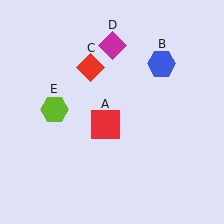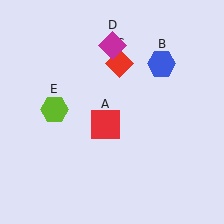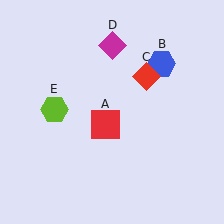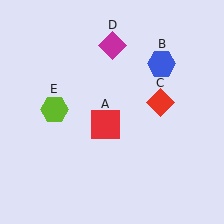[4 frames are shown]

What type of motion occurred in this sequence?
The red diamond (object C) rotated clockwise around the center of the scene.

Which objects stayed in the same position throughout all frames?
Red square (object A) and blue hexagon (object B) and magenta diamond (object D) and lime hexagon (object E) remained stationary.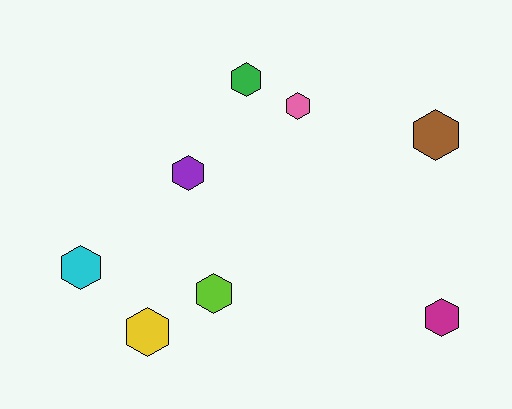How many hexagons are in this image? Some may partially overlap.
There are 8 hexagons.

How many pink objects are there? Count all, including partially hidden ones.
There is 1 pink object.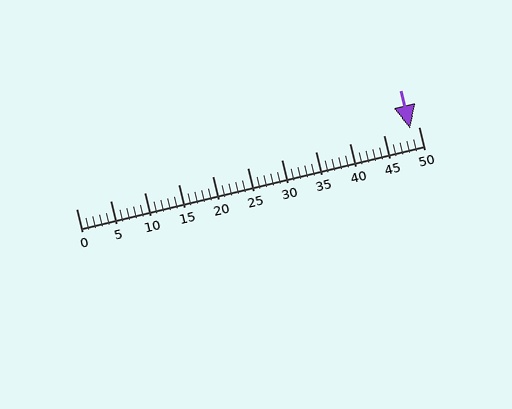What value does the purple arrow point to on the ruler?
The purple arrow points to approximately 49.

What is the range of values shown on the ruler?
The ruler shows values from 0 to 50.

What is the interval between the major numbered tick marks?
The major tick marks are spaced 5 units apart.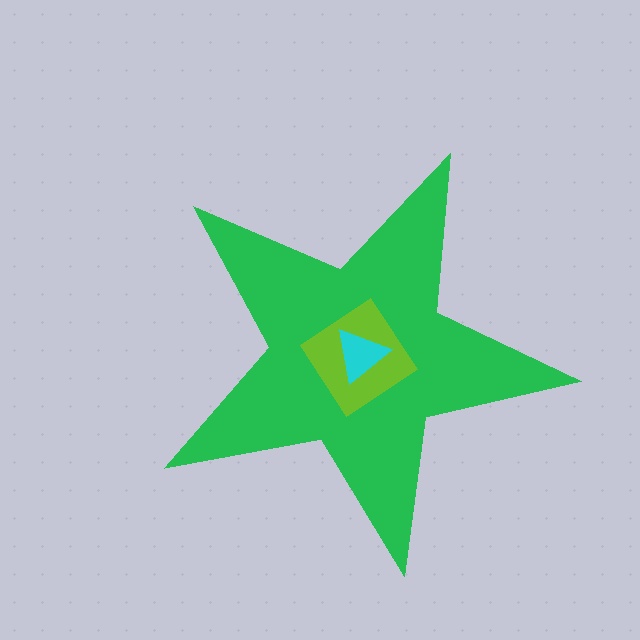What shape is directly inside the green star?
The lime diamond.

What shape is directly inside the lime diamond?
The cyan triangle.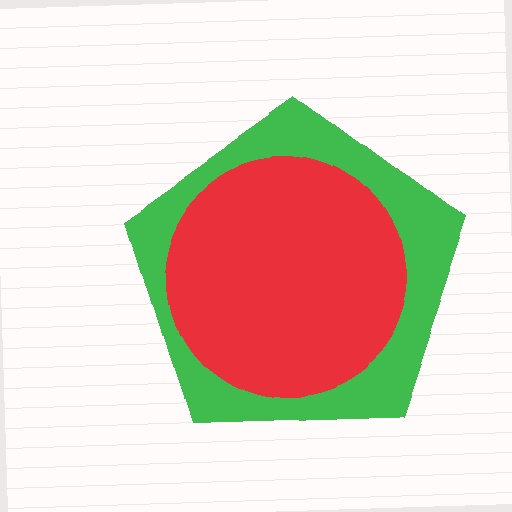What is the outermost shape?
The green pentagon.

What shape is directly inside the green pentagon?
The red circle.